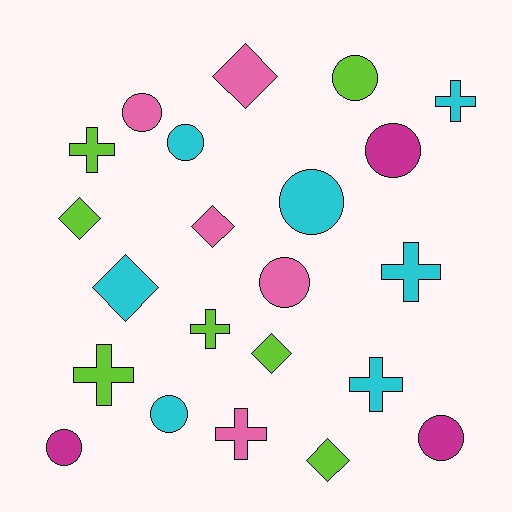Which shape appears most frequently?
Circle, with 9 objects.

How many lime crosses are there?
There are 3 lime crosses.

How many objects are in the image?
There are 22 objects.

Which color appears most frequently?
Cyan, with 7 objects.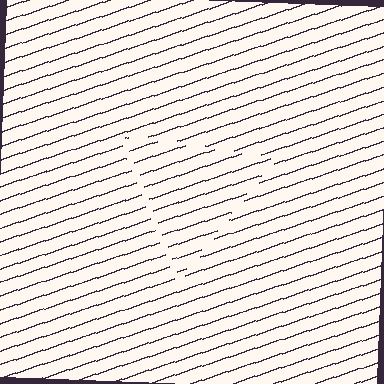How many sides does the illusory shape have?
3 sides — the line-ends trace a triangle.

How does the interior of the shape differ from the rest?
The interior of the shape contains the same grating, shifted by half a period — the contour is defined by the phase discontinuity where line-ends from the inner and outer gratings abut.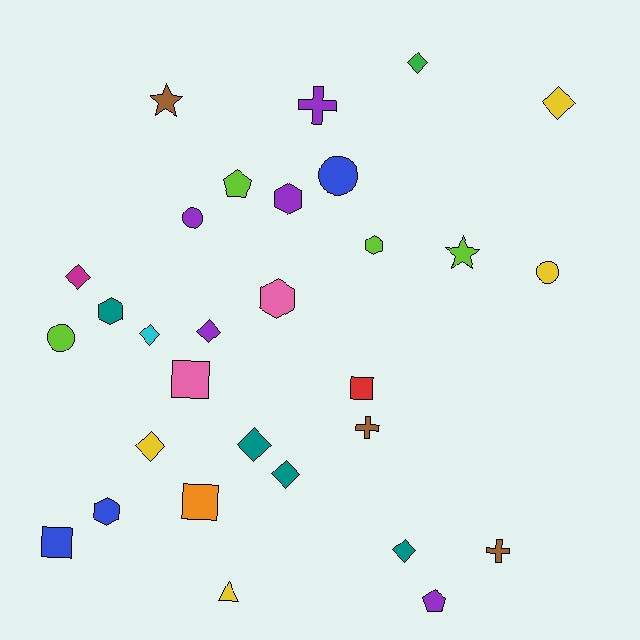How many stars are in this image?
There are 2 stars.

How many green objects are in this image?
There is 1 green object.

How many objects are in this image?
There are 30 objects.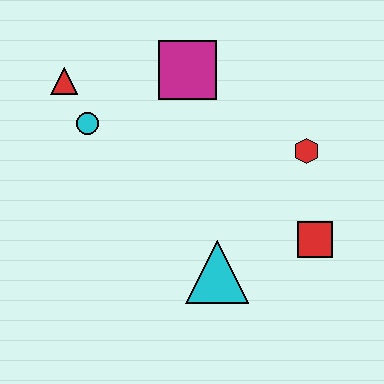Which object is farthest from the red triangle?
The red square is farthest from the red triangle.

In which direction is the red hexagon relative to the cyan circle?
The red hexagon is to the right of the cyan circle.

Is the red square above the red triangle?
No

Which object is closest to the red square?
The red hexagon is closest to the red square.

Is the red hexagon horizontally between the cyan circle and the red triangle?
No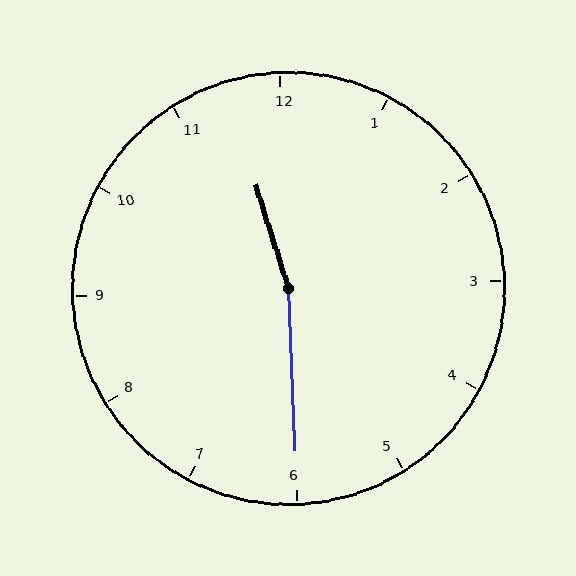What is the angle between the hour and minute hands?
Approximately 165 degrees.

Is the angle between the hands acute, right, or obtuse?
It is obtuse.